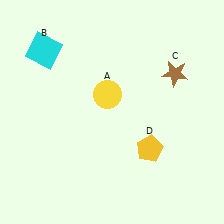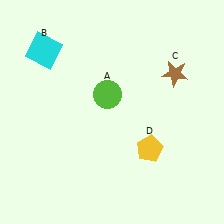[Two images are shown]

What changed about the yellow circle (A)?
In Image 1, A is yellow. In Image 2, it changed to lime.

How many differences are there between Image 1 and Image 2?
There is 1 difference between the two images.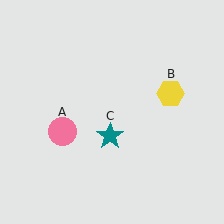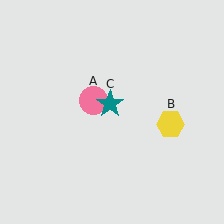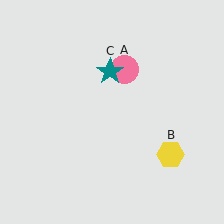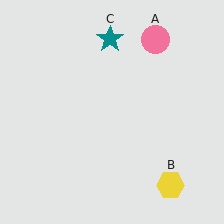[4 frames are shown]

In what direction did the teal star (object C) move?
The teal star (object C) moved up.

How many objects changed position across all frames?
3 objects changed position: pink circle (object A), yellow hexagon (object B), teal star (object C).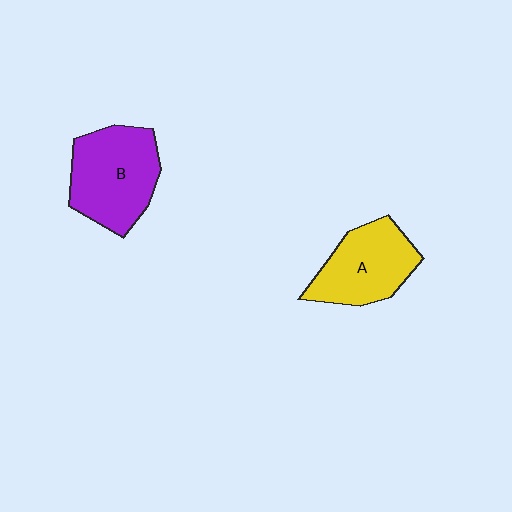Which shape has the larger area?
Shape B (purple).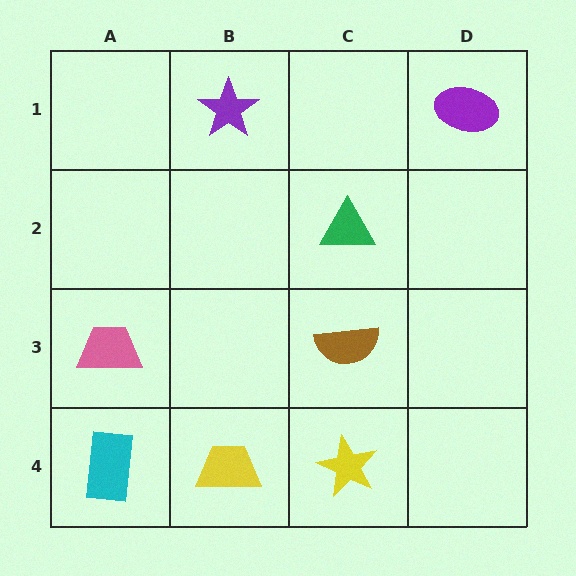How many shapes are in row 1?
2 shapes.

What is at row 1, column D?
A purple ellipse.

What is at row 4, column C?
A yellow star.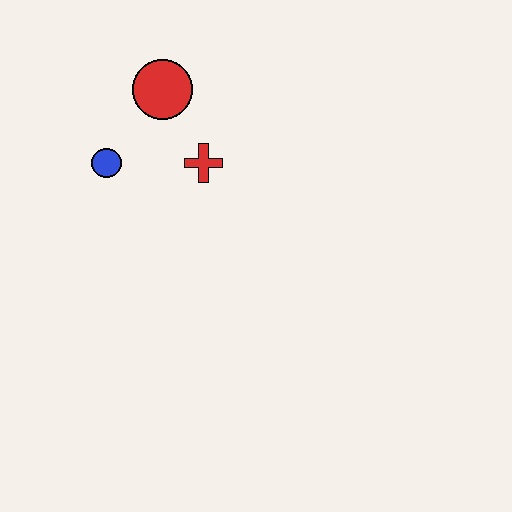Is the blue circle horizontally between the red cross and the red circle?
No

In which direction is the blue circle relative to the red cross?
The blue circle is to the left of the red cross.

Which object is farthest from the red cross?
The blue circle is farthest from the red cross.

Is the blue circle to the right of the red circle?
No